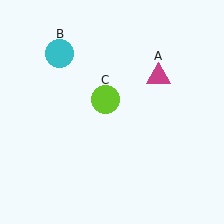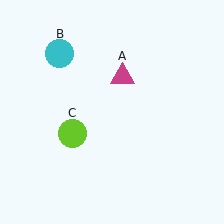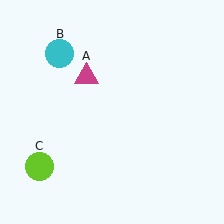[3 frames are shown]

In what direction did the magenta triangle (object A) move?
The magenta triangle (object A) moved left.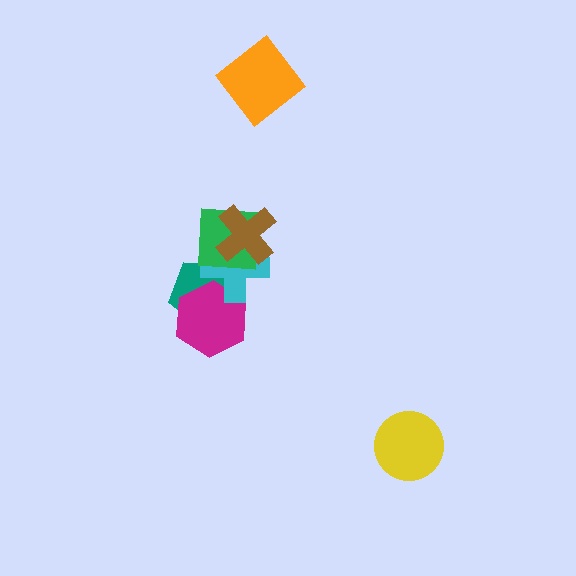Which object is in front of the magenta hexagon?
The cyan cross is in front of the magenta hexagon.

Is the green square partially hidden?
Yes, it is partially covered by another shape.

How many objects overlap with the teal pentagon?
3 objects overlap with the teal pentagon.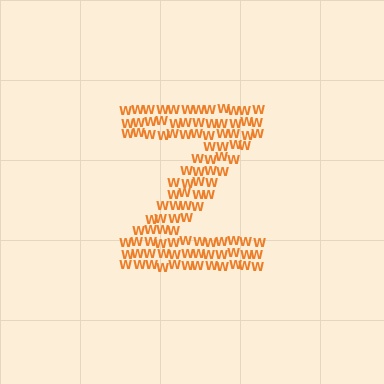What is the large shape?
The large shape is the letter Z.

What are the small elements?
The small elements are letter W's.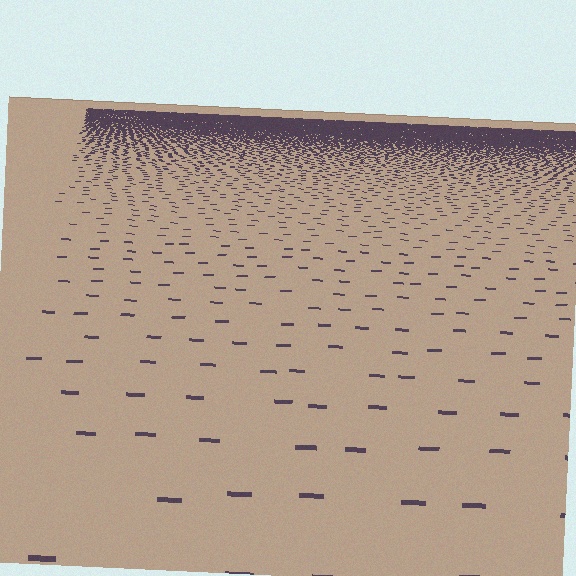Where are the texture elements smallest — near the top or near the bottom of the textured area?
Near the top.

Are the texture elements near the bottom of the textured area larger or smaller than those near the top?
Larger. Near the bottom, elements are closer to the viewer and appear at a bigger on-screen size.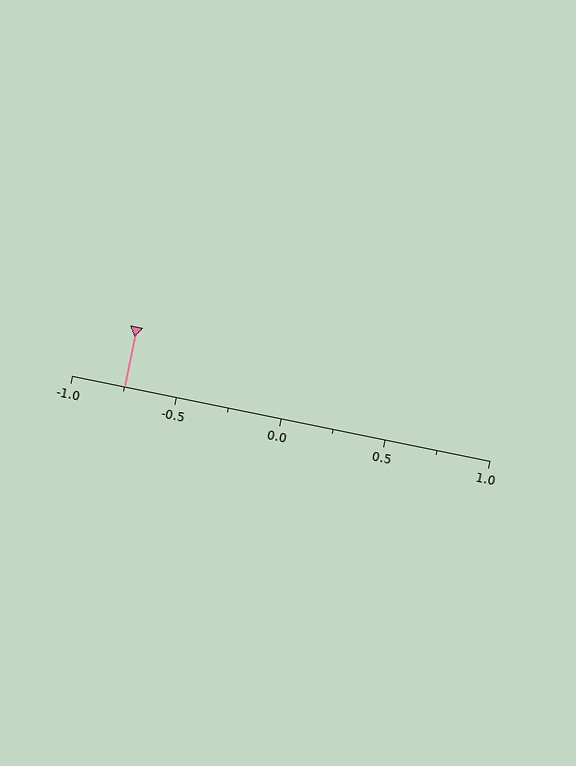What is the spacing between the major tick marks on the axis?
The major ticks are spaced 0.5 apart.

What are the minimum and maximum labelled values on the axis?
The axis runs from -1.0 to 1.0.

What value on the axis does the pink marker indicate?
The marker indicates approximately -0.75.